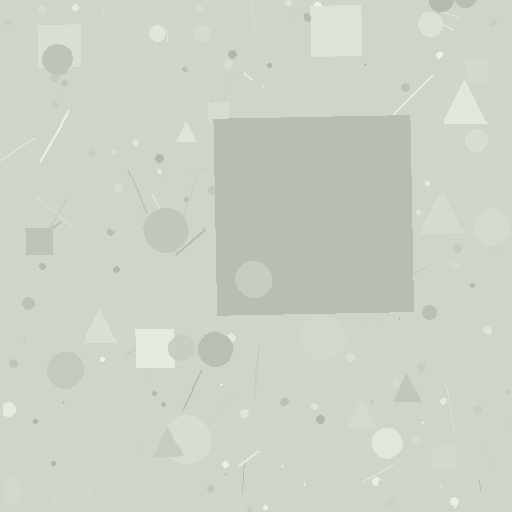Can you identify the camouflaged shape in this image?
The camouflaged shape is a square.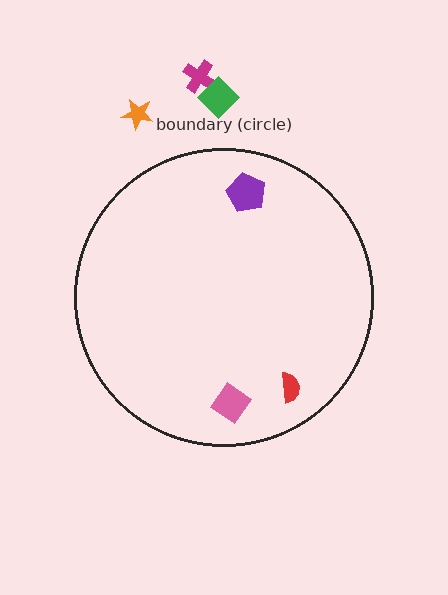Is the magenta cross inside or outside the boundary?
Outside.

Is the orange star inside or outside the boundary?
Outside.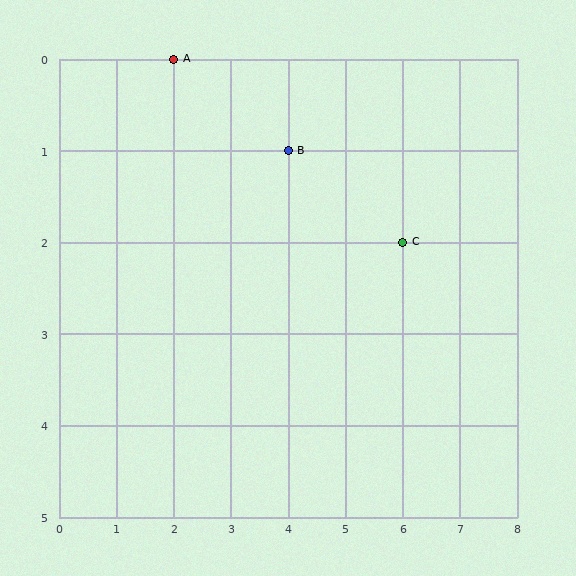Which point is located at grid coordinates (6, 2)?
Point C is at (6, 2).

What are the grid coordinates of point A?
Point A is at grid coordinates (2, 0).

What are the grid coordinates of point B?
Point B is at grid coordinates (4, 1).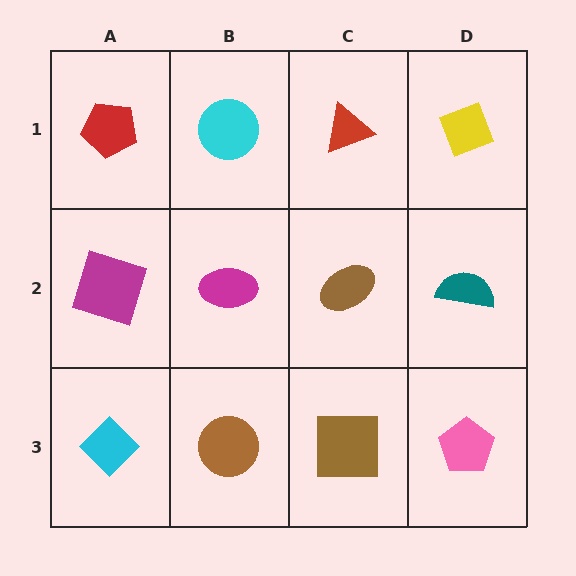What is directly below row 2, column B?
A brown circle.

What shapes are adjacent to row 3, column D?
A teal semicircle (row 2, column D), a brown square (row 3, column C).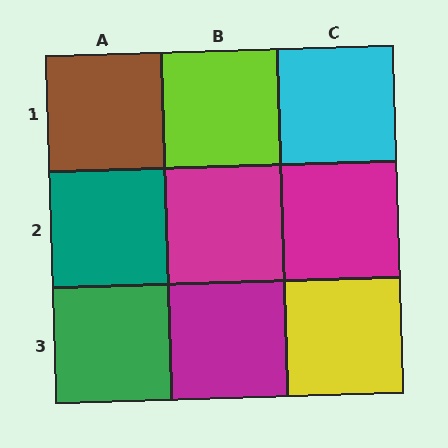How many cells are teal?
1 cell is teal.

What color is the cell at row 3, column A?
Green.